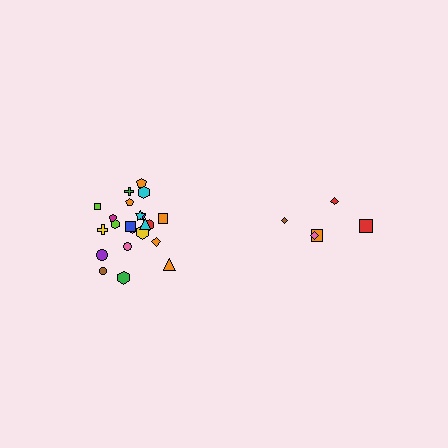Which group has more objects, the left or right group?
The left group.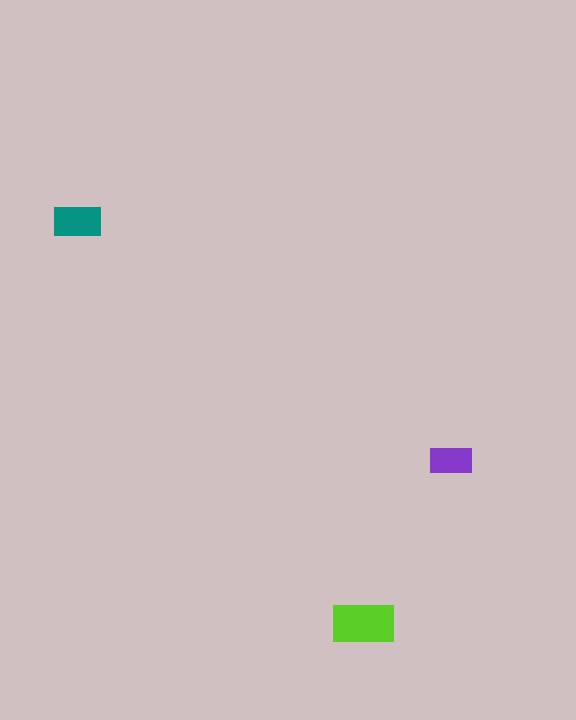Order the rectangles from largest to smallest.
the lime one, the teal one, the purple one.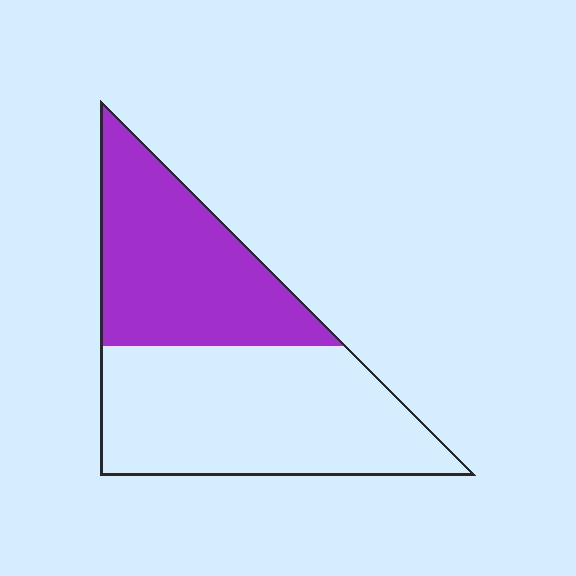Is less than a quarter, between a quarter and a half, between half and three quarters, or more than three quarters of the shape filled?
Between a quarter and a half.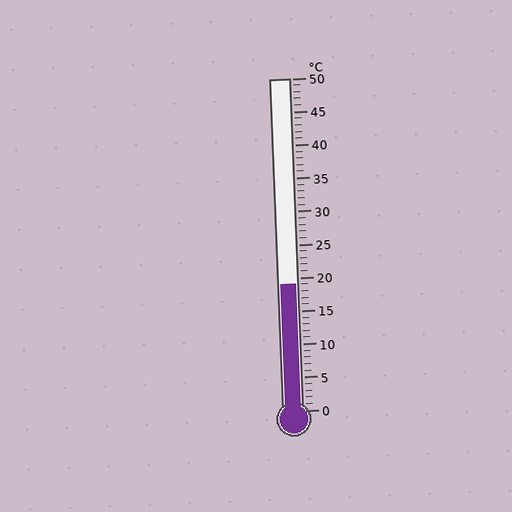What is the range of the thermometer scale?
The thermometer scale ranges from 0°C to 50°C.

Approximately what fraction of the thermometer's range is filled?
The thermometer is filled to approximately 40% of its range.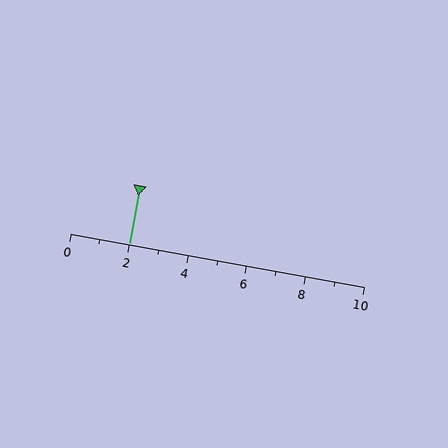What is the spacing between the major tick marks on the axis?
The major ticks are spaced 2 apart.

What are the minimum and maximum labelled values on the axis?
The axis runs from 0 to 10.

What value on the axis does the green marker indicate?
The marker indicates approximately 2.